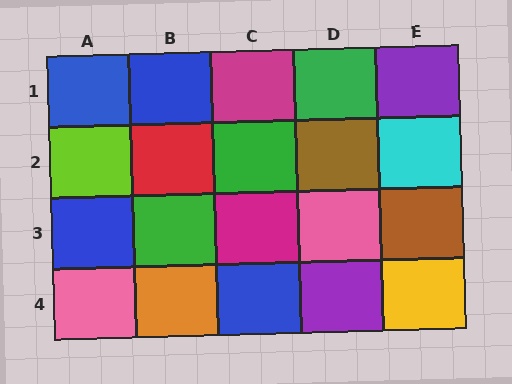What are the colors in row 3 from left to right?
Blue, green, magenta, pink, brown.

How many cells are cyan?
1 cell is cyan.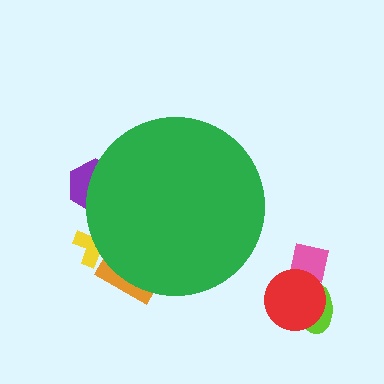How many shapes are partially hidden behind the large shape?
3 shapes are partially hidden.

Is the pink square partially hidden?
No, the pink square is fully visible.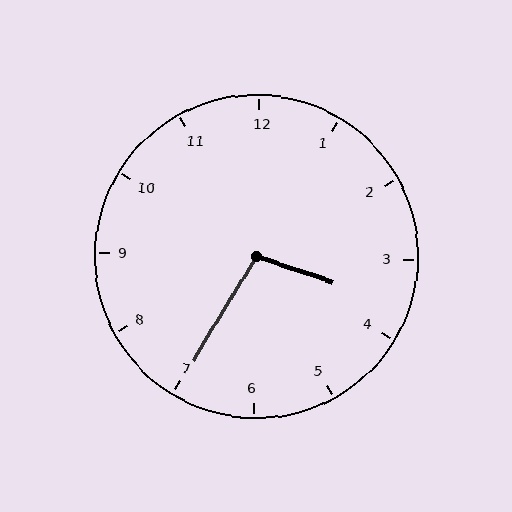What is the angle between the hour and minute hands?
Approximately 102 degrees.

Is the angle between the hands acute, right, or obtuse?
It is obtuse.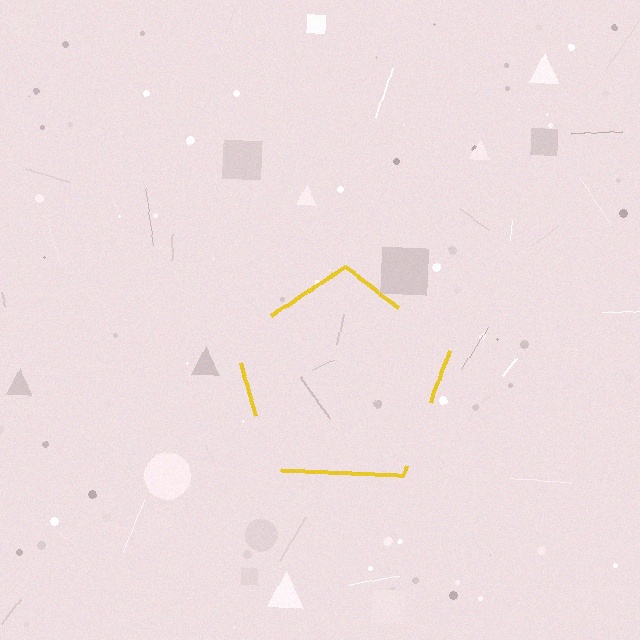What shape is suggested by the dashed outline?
The dashed outline suggests a pentagon.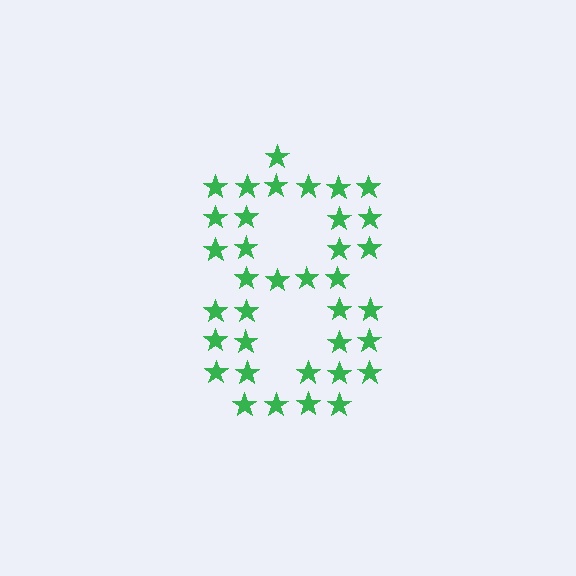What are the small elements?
The small elements are stars.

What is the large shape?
The large shape is the digit 8.